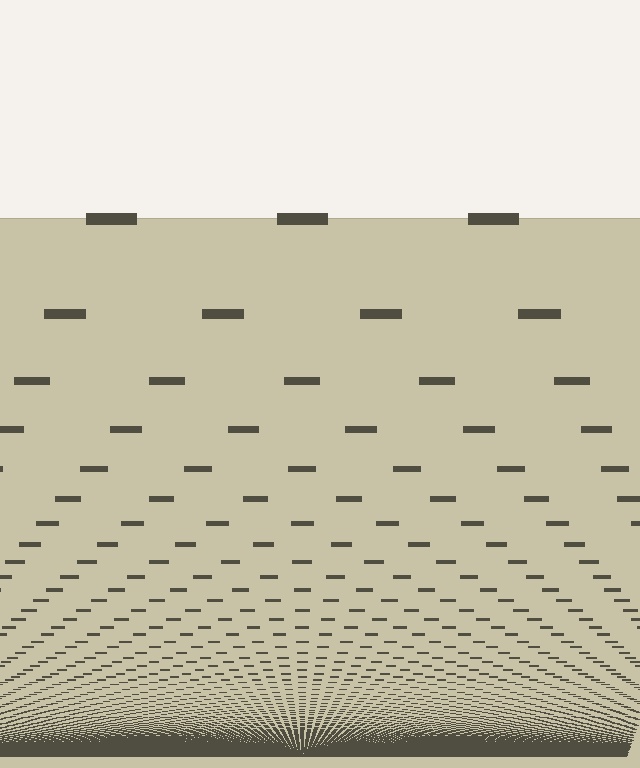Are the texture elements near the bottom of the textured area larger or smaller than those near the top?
Smaller. The gradient is inverted — elements near the bottom are smaller and denser.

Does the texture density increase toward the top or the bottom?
Density increases toward the bottom.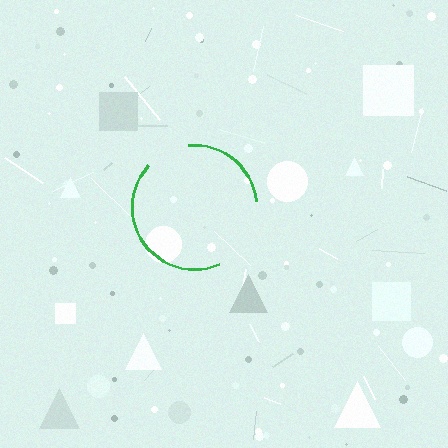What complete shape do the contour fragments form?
The contour fragments form a circle.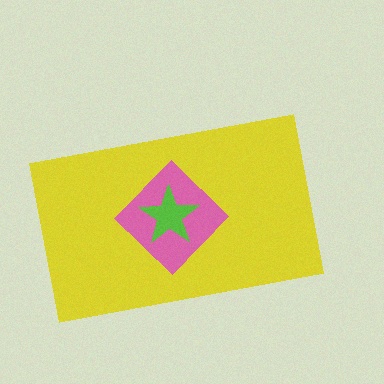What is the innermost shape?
The lime star.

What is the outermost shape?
The yellow rectangle.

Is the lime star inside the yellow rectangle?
Yes.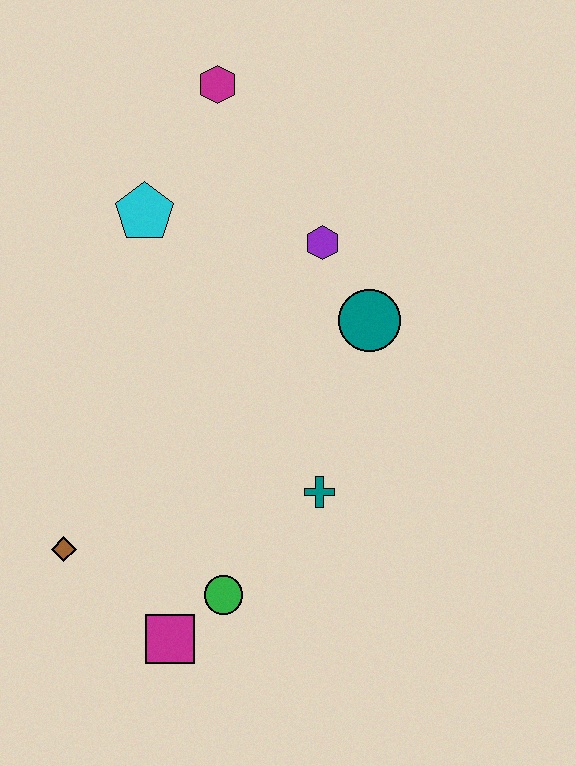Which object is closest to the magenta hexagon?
The cyan pentagon is closest to the magenta hexagon.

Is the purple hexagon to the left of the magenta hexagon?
No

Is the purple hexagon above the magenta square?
Yes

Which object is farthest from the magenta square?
The magenta hexagon is farthest from the magenta square.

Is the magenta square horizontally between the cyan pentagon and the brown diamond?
No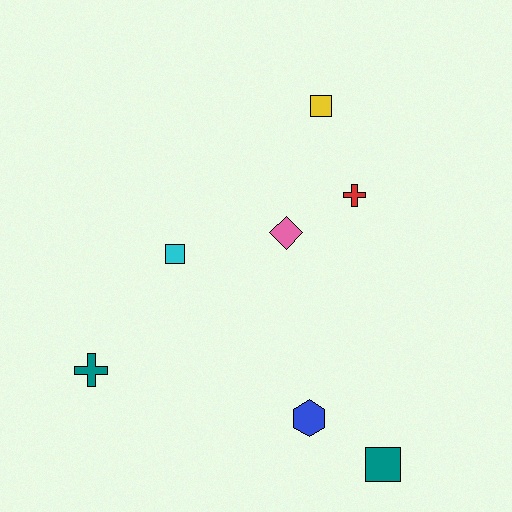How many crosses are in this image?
There are 2 crosses.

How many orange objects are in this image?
There are no orange objects.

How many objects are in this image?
There are 7 objects.